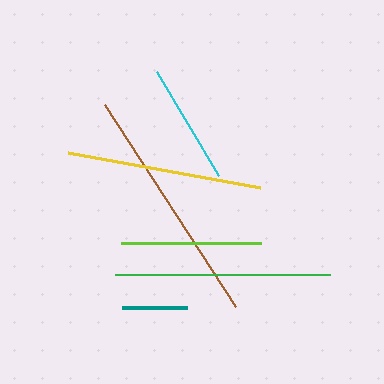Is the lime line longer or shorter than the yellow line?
The yellow line is longer than the lime line.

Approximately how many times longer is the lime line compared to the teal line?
The lime line is approximately 2.2 times the length of the teal line.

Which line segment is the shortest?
The teal line is the shortest at approximately 65 pixels.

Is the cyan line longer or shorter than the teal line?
The cyan line is longer than the teal line.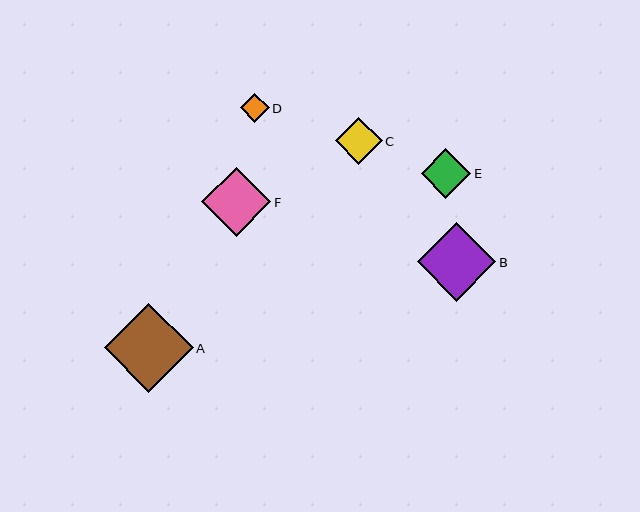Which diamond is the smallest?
Diamond D is the smallest with a size of approximately 29 pixels.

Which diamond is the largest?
Diamond A is the largest with a size of approximately 89 pixels.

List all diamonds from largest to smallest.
From largest to smallest: A, B, F, E, C, D.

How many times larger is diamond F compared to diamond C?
Diamond F is approximately 1.5 times the size of diamond C.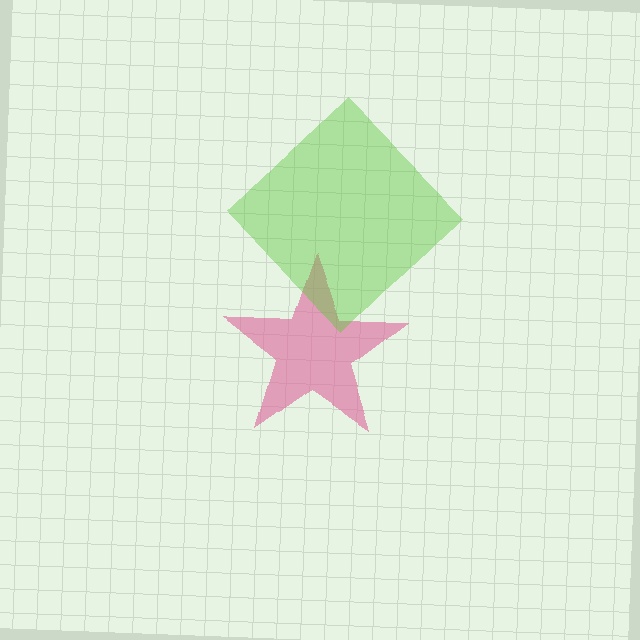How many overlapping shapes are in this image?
There are 2 overlapping shapes in the image.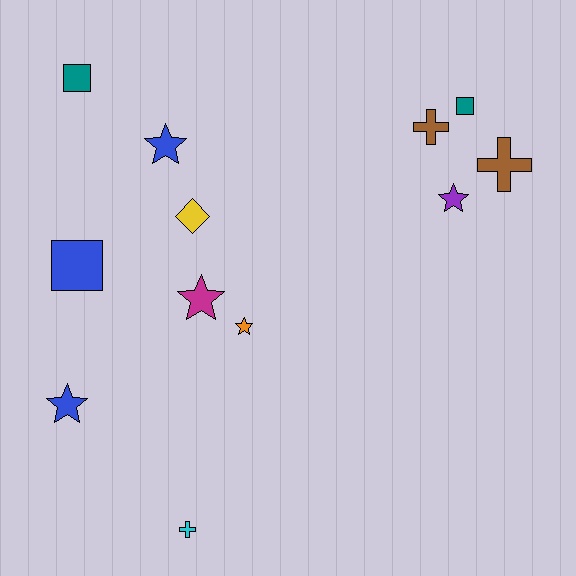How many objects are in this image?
There are 12 objects.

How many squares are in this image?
There are 3 squares.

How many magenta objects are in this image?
There is 1 magenta object.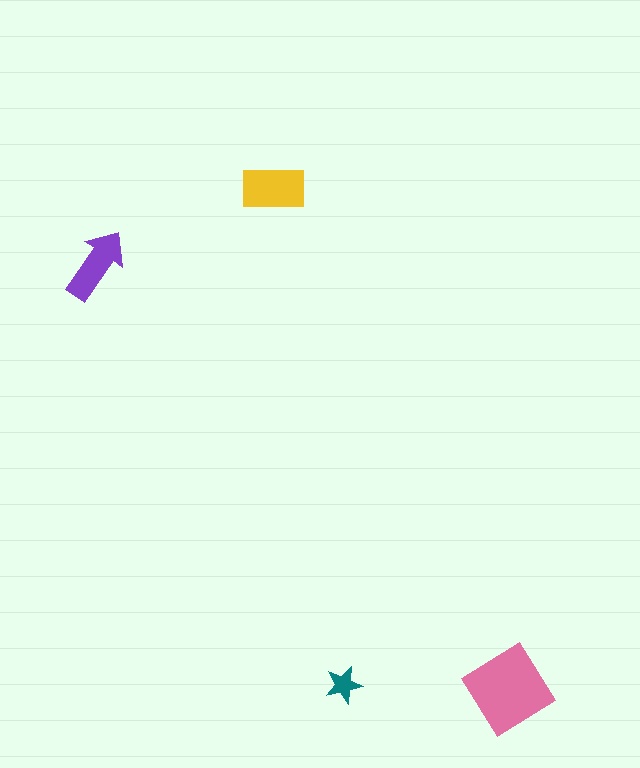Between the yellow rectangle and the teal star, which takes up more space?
The yellow rectangle.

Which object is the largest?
The pink diamond.